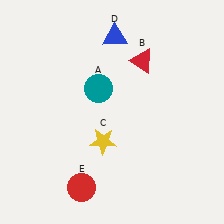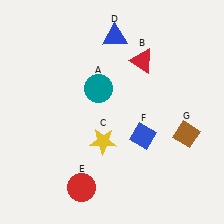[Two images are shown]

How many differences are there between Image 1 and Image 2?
There are 2 differences between the two images.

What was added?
A blue diamond (F), a brown diamond (G) were added in Image 2.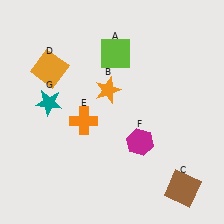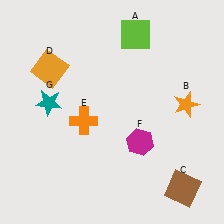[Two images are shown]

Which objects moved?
The objects that moved are: the lime square (A), the orange star (B).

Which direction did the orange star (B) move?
The orange star (B) moved right.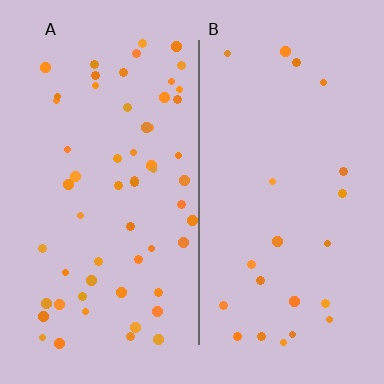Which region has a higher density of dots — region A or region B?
A (the left).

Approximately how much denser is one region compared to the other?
Approximately 2.6× — region A over region B.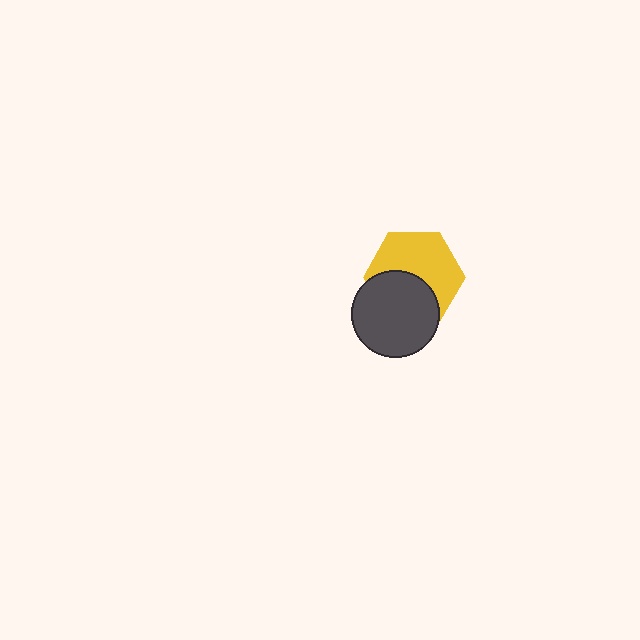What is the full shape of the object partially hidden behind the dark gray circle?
The partially hidden object is a yellow hexagon.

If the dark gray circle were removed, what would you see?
You would see the complete yellow hexagon.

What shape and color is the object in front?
The object in front is a dark gray circle.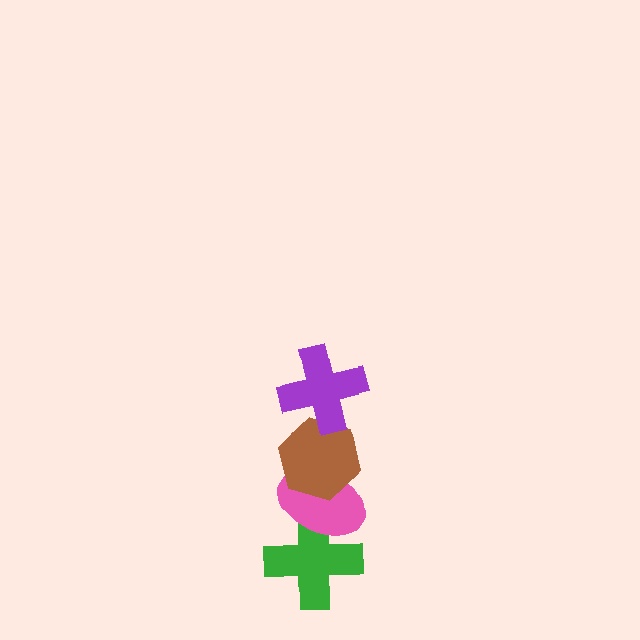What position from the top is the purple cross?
The purple cross is 1st from the top.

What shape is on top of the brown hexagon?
The purple cross is on top of the brown hexagon.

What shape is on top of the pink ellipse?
The brown hexagon is on top of the pink ellipse.